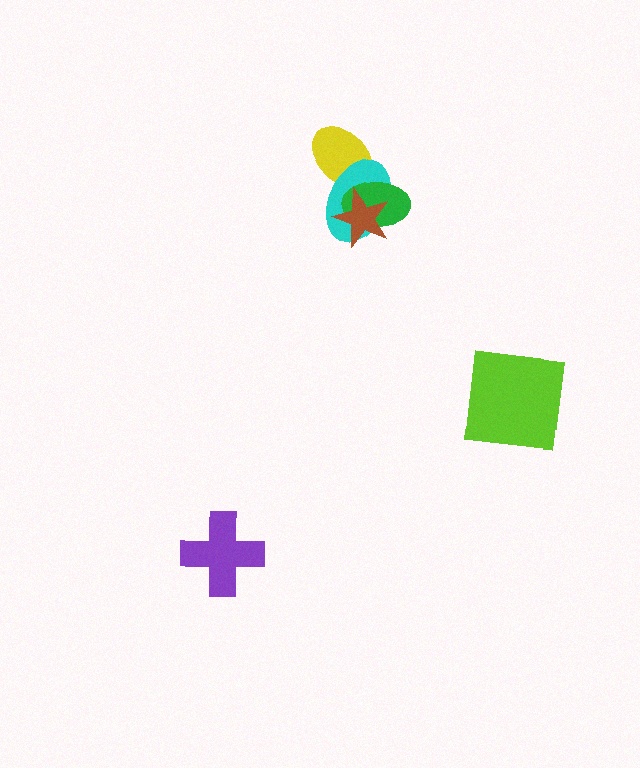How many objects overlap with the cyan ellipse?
3 objects overlap with the cyan ellipse.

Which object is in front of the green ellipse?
The brown star is in front of the green ellipse.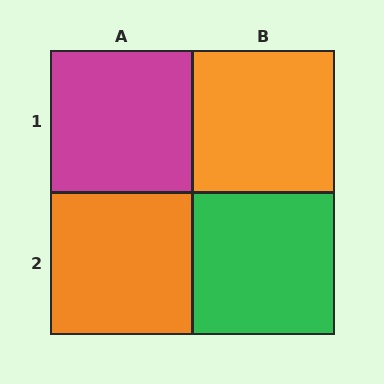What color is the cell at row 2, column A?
Orange.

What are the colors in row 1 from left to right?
Magenta, orange.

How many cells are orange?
2 cells are orange.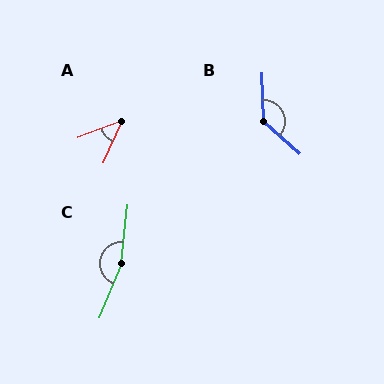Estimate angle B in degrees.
Approximately 134 degrees.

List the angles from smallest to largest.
A (45°), B (134°), C (164°).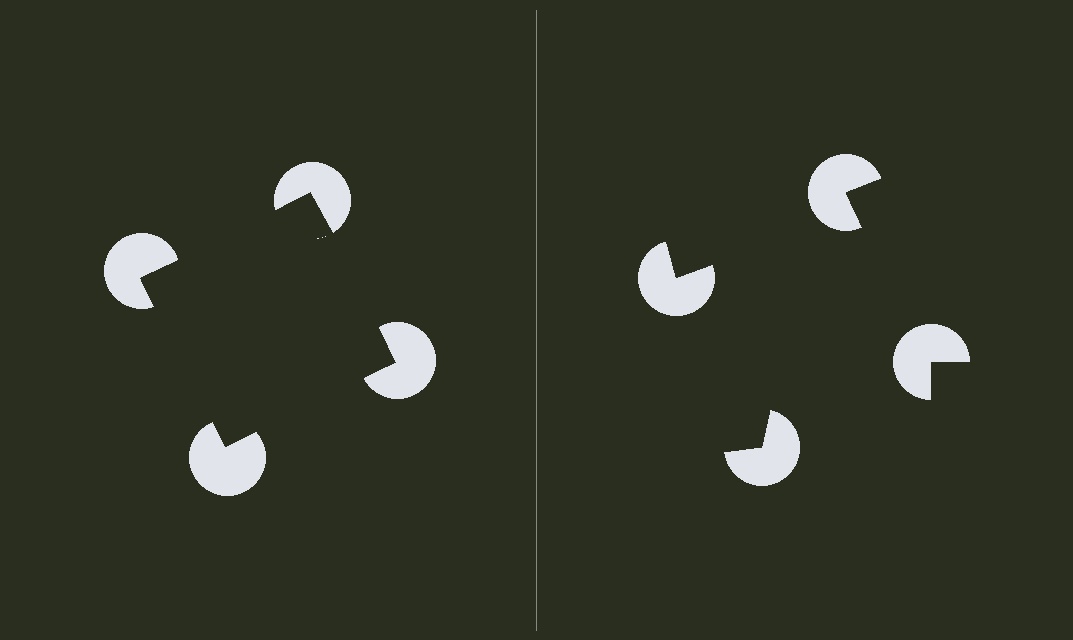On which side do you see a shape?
An illusory square appears on the left side. On the right side the wedge cuts are rotated, so no coherent shape forms.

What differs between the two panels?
The pac-man discs are positioned identically on both sides; only the wedge orientations differ. On the left they align to a square; on the right they are misaligned.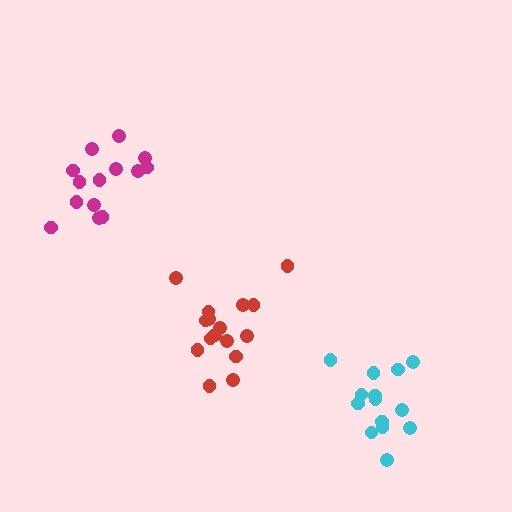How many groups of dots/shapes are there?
There are 3 groups.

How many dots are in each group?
Group 1: 16 dots, Group 2: 14 dots, Group 3: 14 dots (44 total).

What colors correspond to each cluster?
The clusters are colored: red, cyan, magenta.